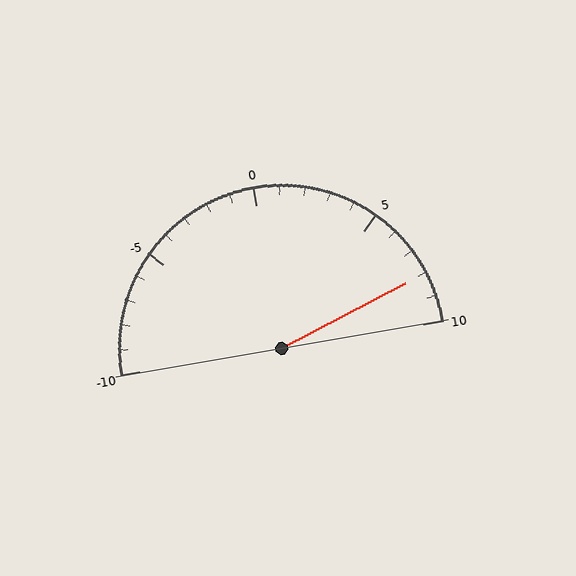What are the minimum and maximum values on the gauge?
The gauge ranges from -10 to 10.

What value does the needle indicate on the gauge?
The needle indicates approximately 8.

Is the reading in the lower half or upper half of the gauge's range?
The reading is in the upper half of the range (-10 to 10).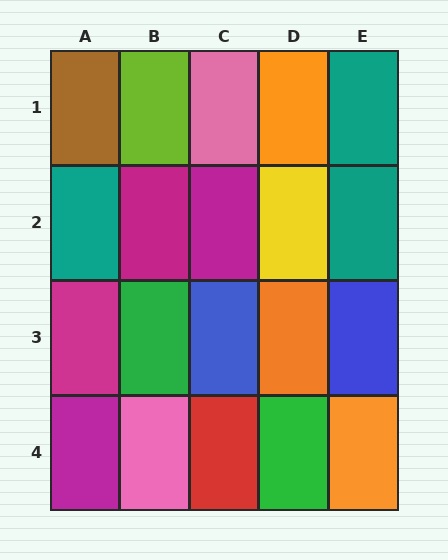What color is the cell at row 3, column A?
Magenta.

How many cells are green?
2 cells are green.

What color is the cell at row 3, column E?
Blue.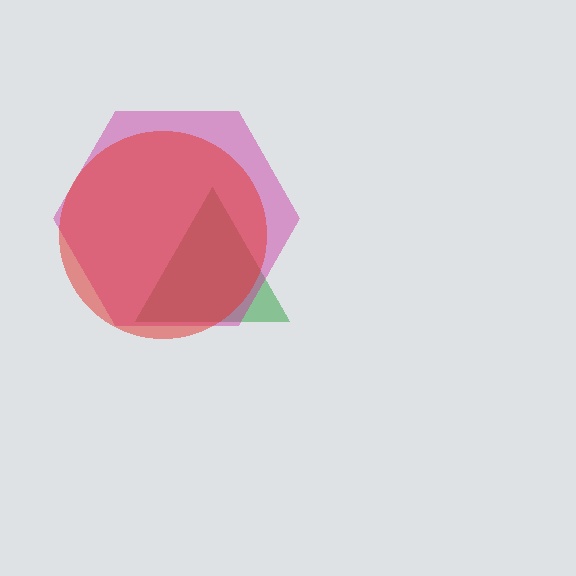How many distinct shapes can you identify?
There are 3 distinct shapes: a green triangle, a magenta hexagon, a red circle.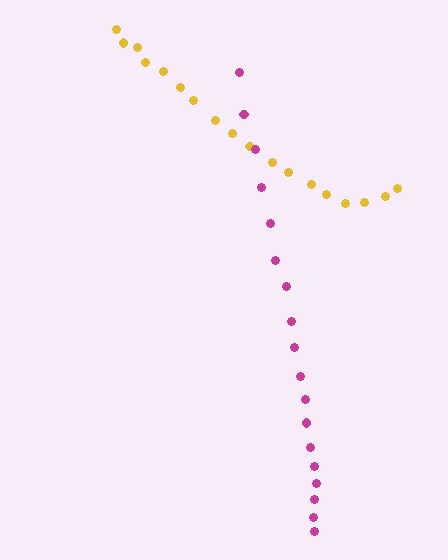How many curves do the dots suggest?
There are 2 distinct paths.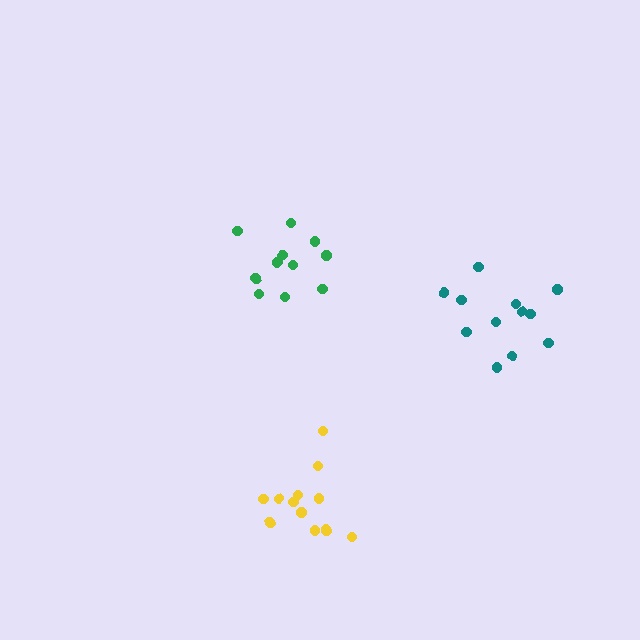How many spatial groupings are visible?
There are 3 spatial groupings.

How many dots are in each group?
Group 1: 13 dots, Group 2: 11 dots, Group 3: 12 dots (36 total).